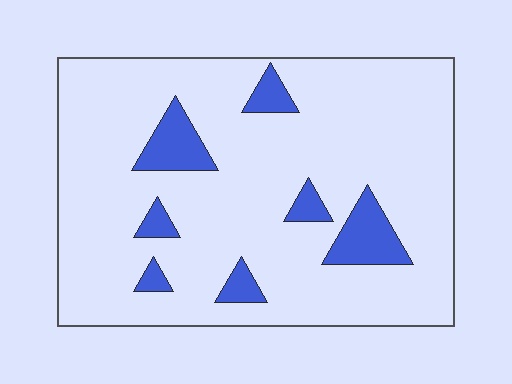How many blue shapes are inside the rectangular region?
7.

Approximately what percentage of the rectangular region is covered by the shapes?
Approximately 10%.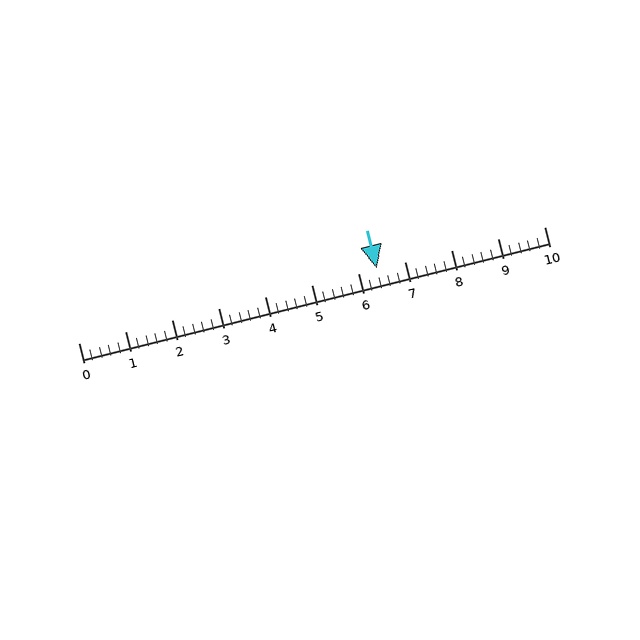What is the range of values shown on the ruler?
The ruler shows values from 0 to 10.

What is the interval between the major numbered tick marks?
The major tick marks are spaced 1 units apart.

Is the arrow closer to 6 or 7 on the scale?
The arrow is closer to 6.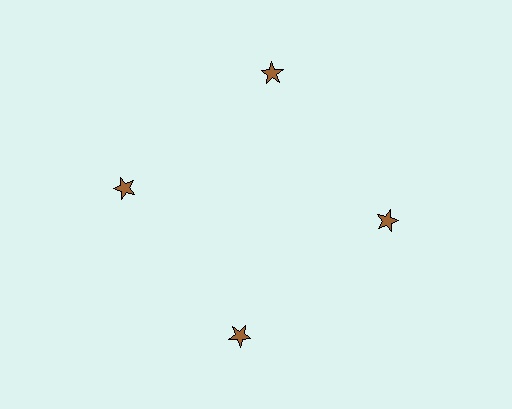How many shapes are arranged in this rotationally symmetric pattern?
There are 4 shapes, arranged in 4 groups of 1.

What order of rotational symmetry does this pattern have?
This pattern has 4-fold rotational symmetry.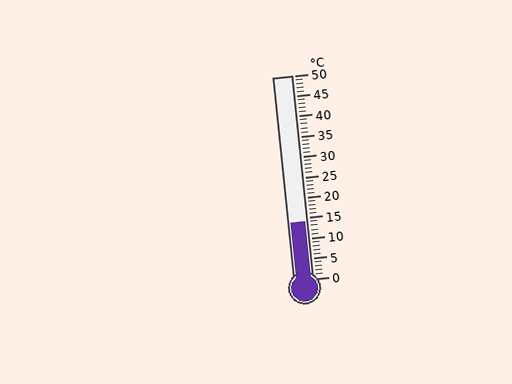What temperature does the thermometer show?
The thermometer shows approximately 14°C.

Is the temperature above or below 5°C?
The temperature is above 5°C.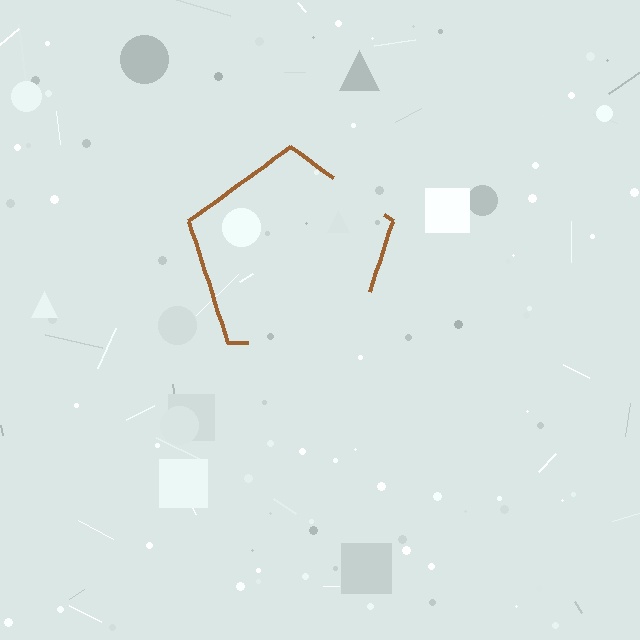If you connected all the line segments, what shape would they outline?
They would outline a pentagon.